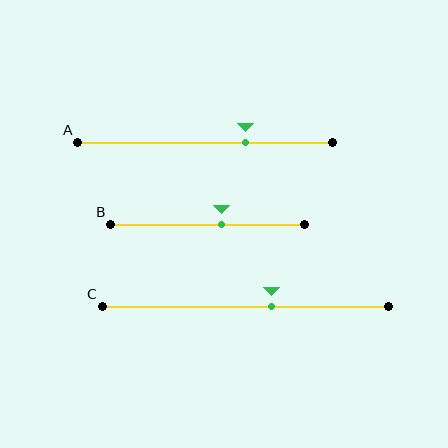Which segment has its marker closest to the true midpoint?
Segment B has its marker closest to the true midpoint.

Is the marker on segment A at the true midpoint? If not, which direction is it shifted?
No, the marker on segment A is shifted to the right by about 16% of the segment length.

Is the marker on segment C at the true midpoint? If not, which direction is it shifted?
No, the marker on segment C is shifted to the right by about 9% of the segment length.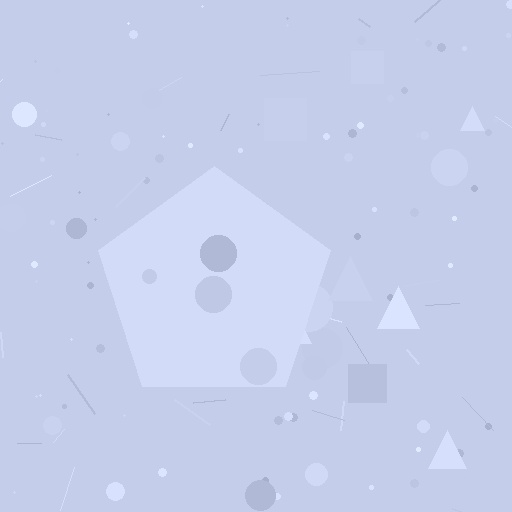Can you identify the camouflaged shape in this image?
The camouflaged shape is a pentagon.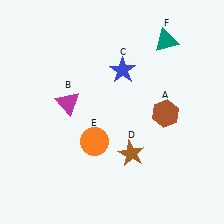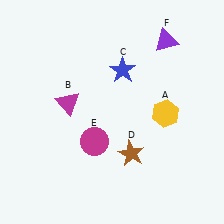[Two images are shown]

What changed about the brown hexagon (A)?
In Image 1, A is brown. In Image 2, it changed to yellow.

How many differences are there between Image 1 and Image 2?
There are 3 differences between the two images.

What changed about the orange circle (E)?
In Image 1, E is orange. In Image 2, it changed to magenta.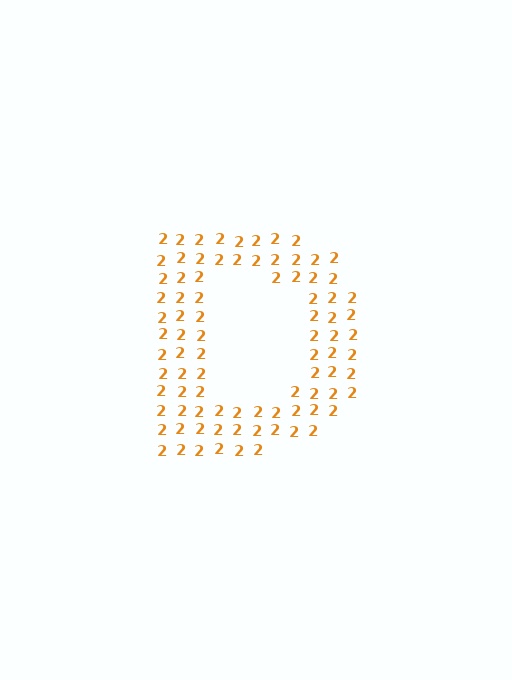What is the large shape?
The large shape is the letter D.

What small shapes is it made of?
It is made of small digit 2's.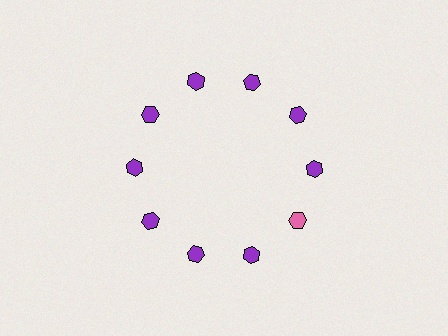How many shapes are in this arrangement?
There are 10 shapes arranged in a ring pattern.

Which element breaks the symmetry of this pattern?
The pink hexagon at roughly the 4 o'clock position breaks the symmetry. All other shapes are purple hexagons.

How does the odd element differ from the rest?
It has a different color: pink instead of purple.